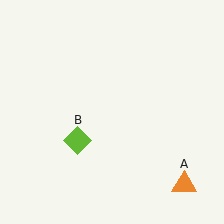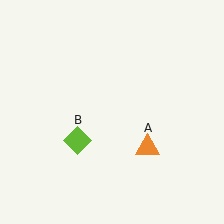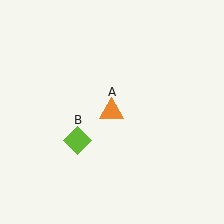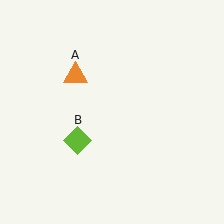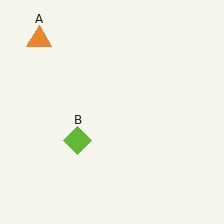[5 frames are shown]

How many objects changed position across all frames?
1 object changed position: orange triangle (object A).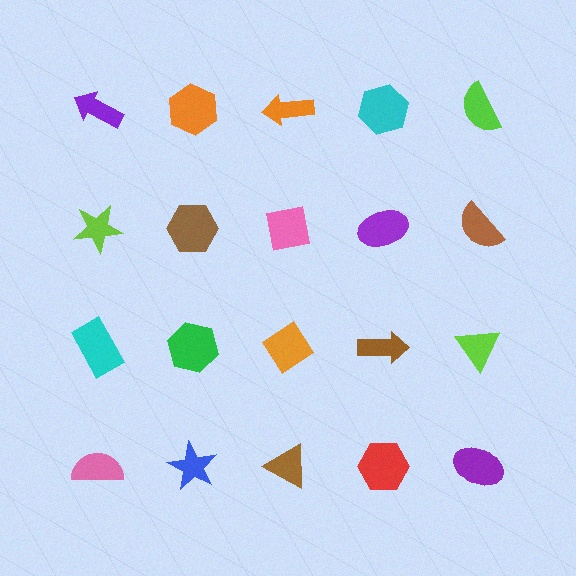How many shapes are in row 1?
5 shapes.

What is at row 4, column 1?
A pink semicircle.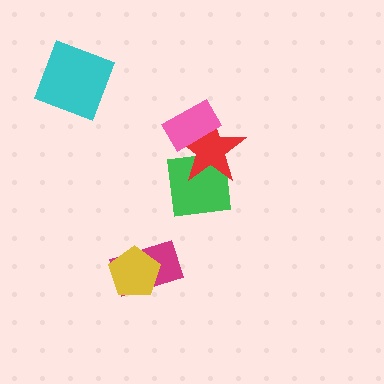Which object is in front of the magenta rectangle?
The yellow pentagon is in front of the magenta rectangle.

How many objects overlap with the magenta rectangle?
1 object overlaps with the magenta rectangle.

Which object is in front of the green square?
The red star is in front of the green square.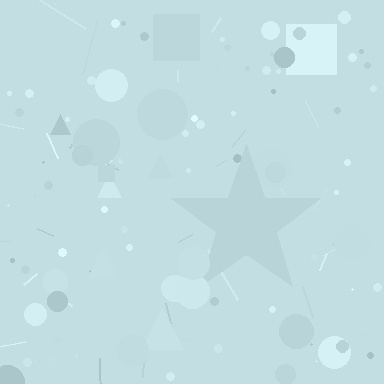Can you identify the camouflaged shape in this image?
The camouflaged shape is a star.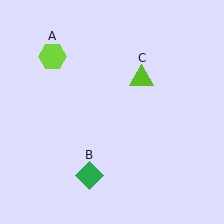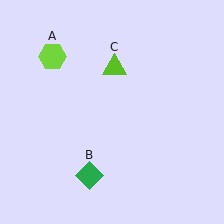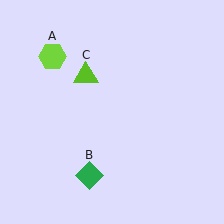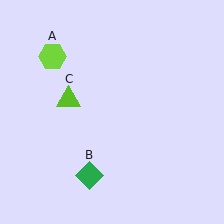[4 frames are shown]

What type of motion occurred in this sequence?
The lime triangle (object C) rotated counterclockwise around the center of the scene.